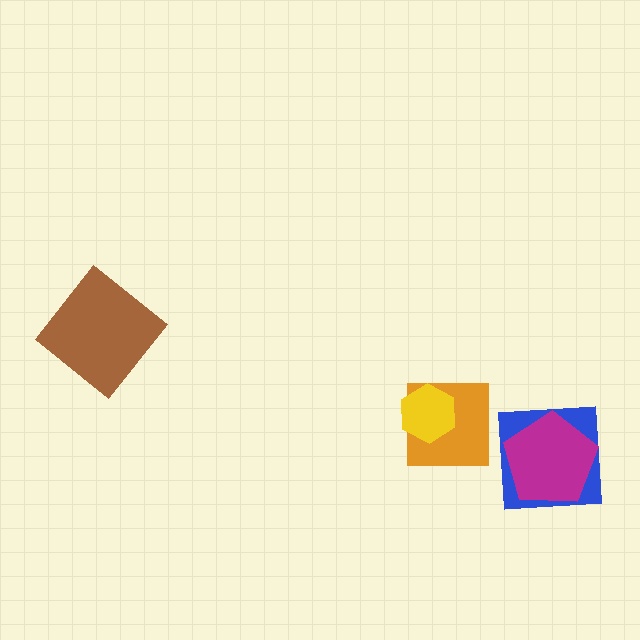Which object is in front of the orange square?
The yellow hexagon is in front of the orange square.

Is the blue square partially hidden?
Yes, it is partially covered by another shape.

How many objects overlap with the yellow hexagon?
1 object overlaps with the yellow hexagon.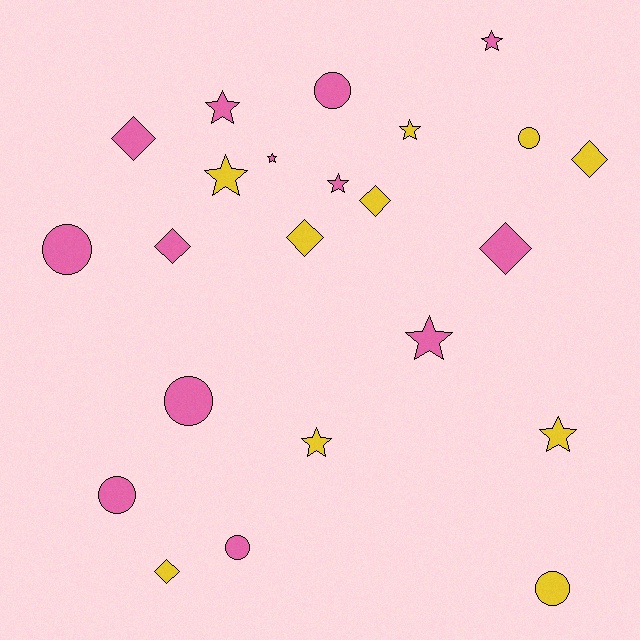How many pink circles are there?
There are 5 pink circles.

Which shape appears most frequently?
Star, with 9 objects.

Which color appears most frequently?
Pink, with 13 objects.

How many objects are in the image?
There are 23 objects.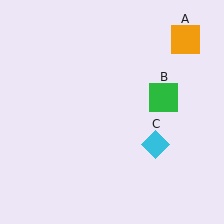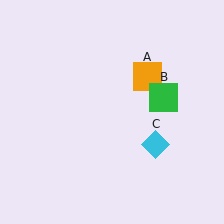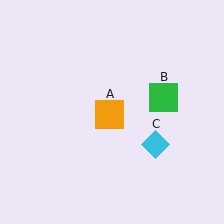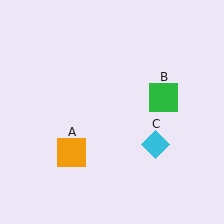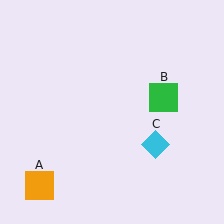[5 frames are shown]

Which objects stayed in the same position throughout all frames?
Green square (object B) and cyan diamond (object C) remained stationary.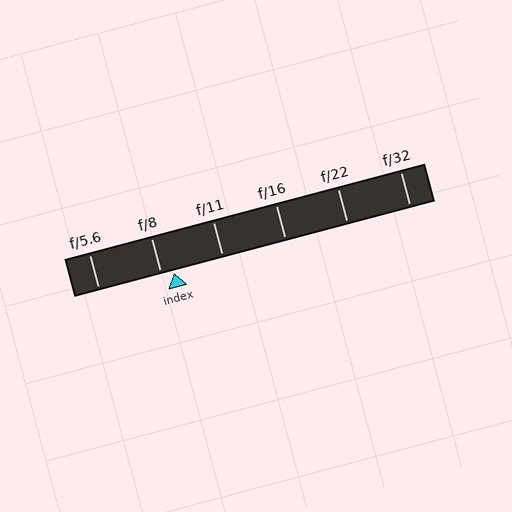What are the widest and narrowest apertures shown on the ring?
The widest aperture shown is f/5.6 and the narrowest is f/32.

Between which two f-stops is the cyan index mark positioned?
The index mark is between f/8 and f/11.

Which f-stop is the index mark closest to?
The index mark is closest to f/8.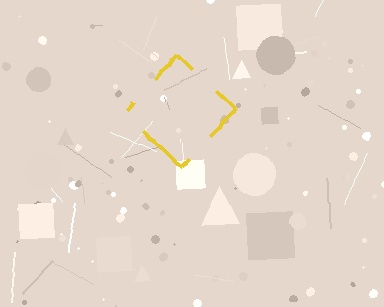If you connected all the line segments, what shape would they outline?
They would outline a diamond.